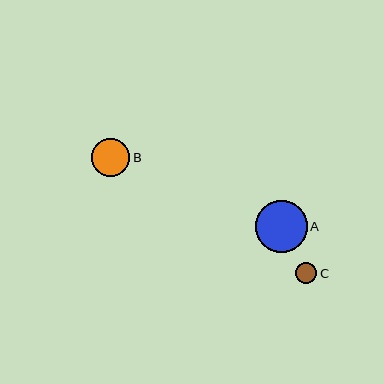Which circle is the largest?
Circle A is the largest with a size of approximately 51 pixels.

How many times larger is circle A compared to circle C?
Circle A is approximately 2.4 times the size of circle C.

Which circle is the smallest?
Circle C is the smallest with a size of approximately 21 pixels.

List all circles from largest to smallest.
From largest to smallest: A, B, C.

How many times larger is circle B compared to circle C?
Circle B is approximately 1.8 times the size of circle C.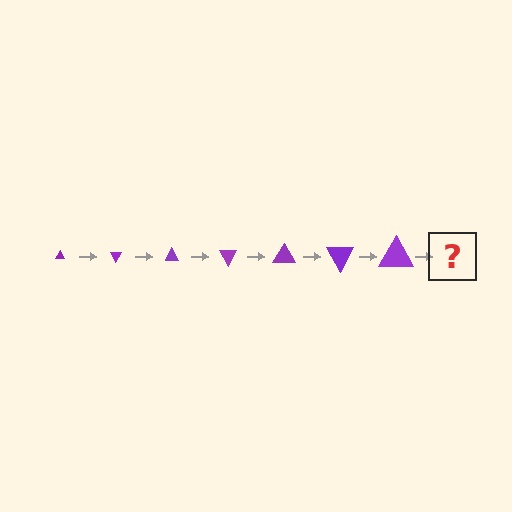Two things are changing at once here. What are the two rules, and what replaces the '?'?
The two rules are that the triangle grows larger each step and it rotates 60 degrees each step. The '?' should be a triangle, larger than the previous one and rotated 420 degrees from the start.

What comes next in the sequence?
The next element should be a triangle, larger than the previous one and rotated 420 degrees from the start.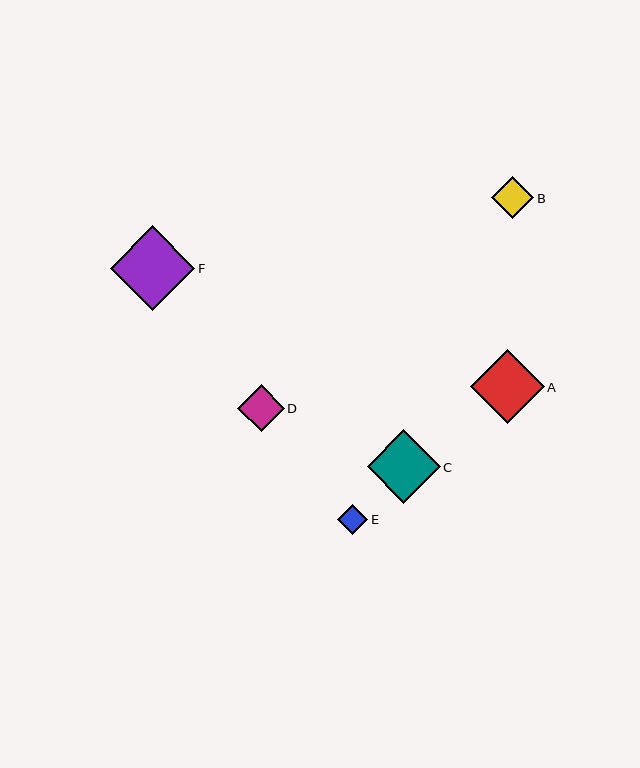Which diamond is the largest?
Diamond F is the largest with a size of approximately 84 pixels.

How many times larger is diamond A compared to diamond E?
Diamond A is approximately 2.4 times the size of diamond E.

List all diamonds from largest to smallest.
From largest to smallest: F, A, C, D, B, E.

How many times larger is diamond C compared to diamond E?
Diamond C is approximately 2.4 times the size of diamond E.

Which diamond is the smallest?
Diamond E is the smallest with a size of approximately 30 pixels.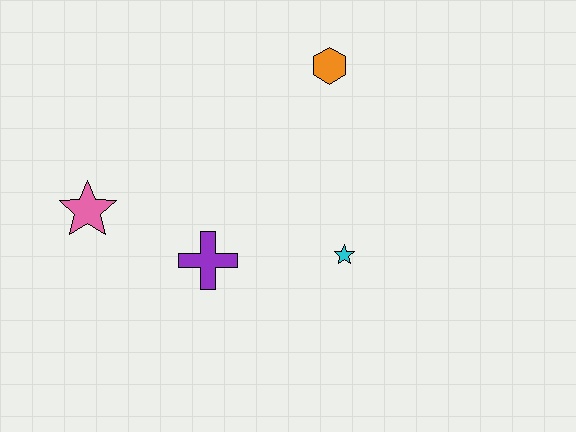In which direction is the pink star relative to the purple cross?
The pink star is to the left of the purple cross.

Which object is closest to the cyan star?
The purple cross is closest to the cyan star.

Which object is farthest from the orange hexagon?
The pink star is farthest from the orange hexagon.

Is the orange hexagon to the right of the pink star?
Yes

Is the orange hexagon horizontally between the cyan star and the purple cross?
Yes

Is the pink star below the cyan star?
No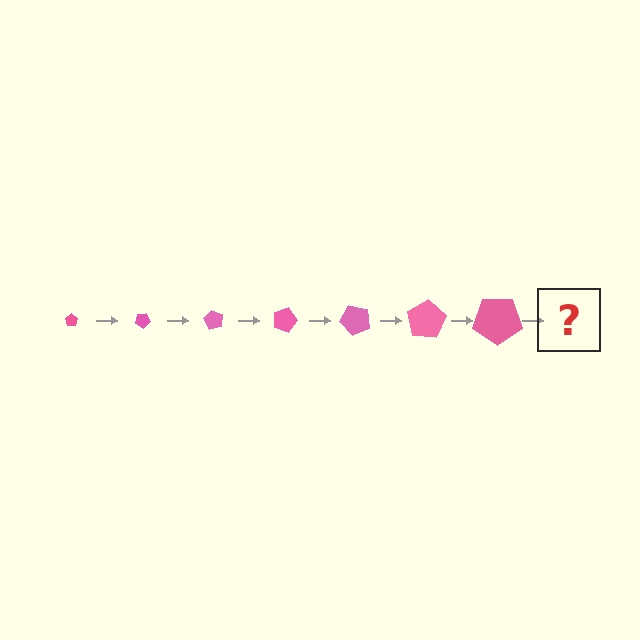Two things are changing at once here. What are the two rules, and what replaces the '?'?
The two rules are that the pentagon grows larger each step and it rotates 30 degrees each step. The '?' should be a pentagon, larger than the previous one and rotated 210 degrees from the start.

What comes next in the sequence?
The next element should be a pentagon, larger than the previous one and rotated 210 degrees from the start.